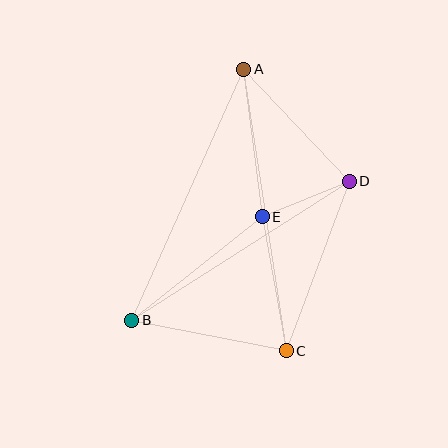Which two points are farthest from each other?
Points A and C are farthest from each other.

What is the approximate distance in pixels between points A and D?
The distance between A and D is approximately 154 pixels.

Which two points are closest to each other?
Points D and E are closest to each other.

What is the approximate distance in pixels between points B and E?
The distance between B and E is approximately 167 pixels.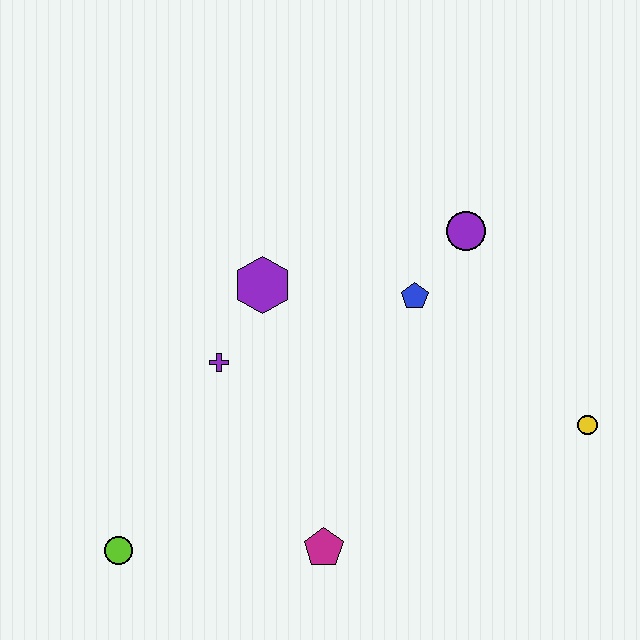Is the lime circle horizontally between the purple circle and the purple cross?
No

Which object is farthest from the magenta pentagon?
The purple circle is farthest from the magenta pentagon.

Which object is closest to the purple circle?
The blue pentagon is closest to the purple circle.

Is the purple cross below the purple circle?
Yes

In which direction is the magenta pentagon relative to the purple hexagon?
The magenta pentagon is below the purple hexagon.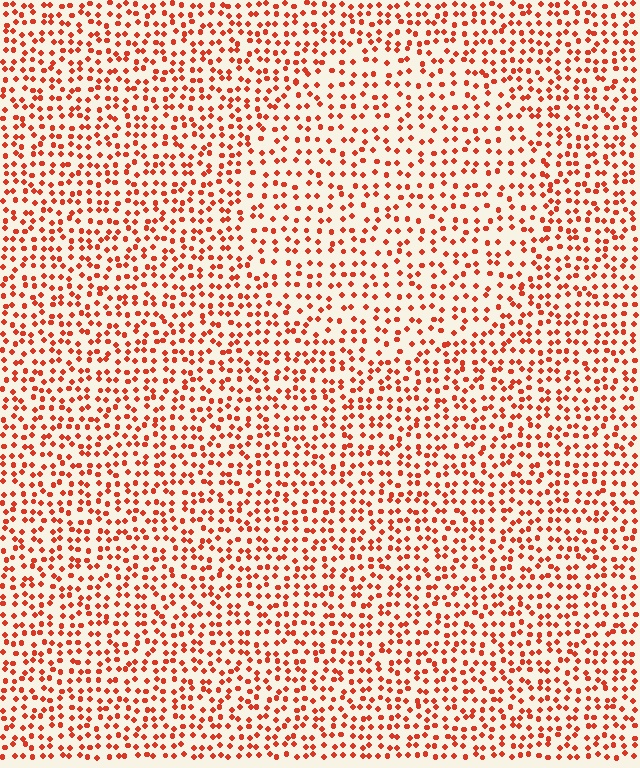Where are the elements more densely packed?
The elements are more densely packed outside the circle boundary.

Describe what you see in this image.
The image contains small red elements arranged at two different densities. A circle-shaped region is visible where the elements are less densely packed than the surrounding area.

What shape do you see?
I see a circle.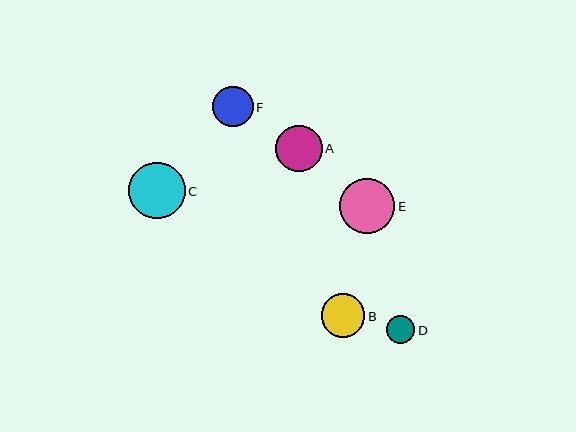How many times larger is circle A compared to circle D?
Circle A is approximately 1.7 times the size of circle D.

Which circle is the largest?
Circle C is the largest with a size of approximately 57 pixels.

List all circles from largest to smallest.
From largest to smallest: C, E, A, B, F, D.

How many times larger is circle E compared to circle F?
Circle E is approximately 1.4 times the size of circle F.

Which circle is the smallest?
Circle D is the smallest with a size of approximately 28 pixels.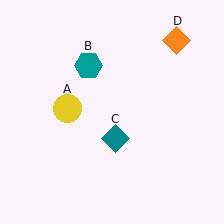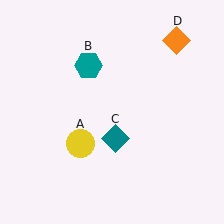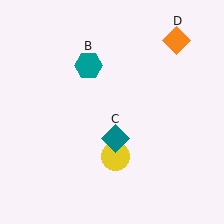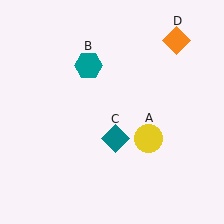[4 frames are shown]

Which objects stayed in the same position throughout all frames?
Teal hexagon (object B) and teal diamond (object C) and orange diamond (object D) remained stationary.